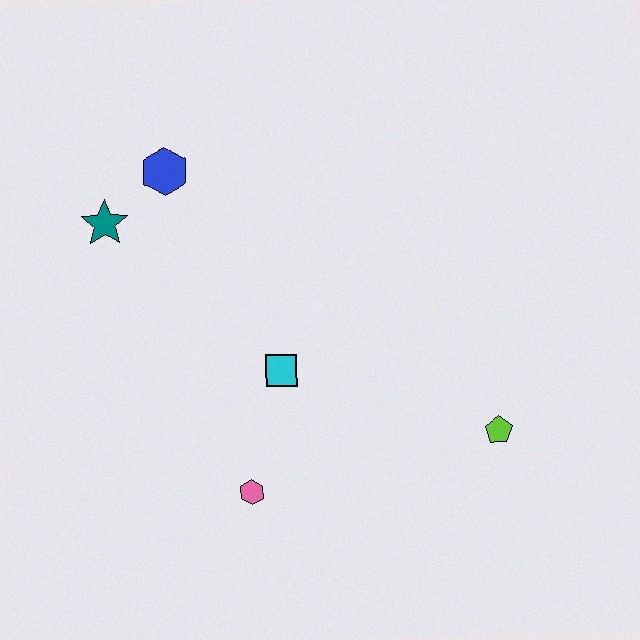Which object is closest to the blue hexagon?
The teal star is closest to the blue hexagon.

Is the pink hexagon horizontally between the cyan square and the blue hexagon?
Yes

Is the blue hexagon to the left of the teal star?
No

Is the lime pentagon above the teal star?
No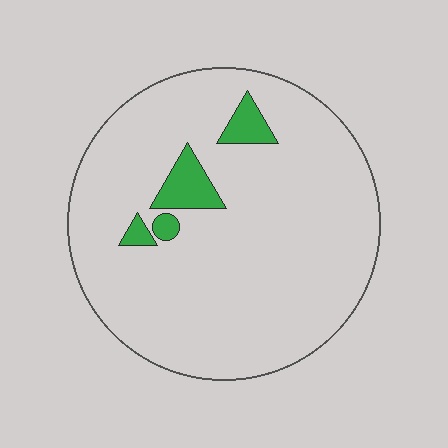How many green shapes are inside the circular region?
4.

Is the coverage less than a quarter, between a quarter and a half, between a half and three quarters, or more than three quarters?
Less than a quarter.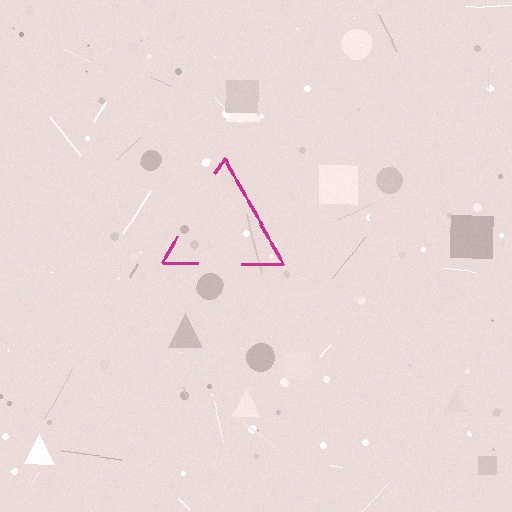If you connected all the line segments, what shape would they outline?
They would outline a triangle.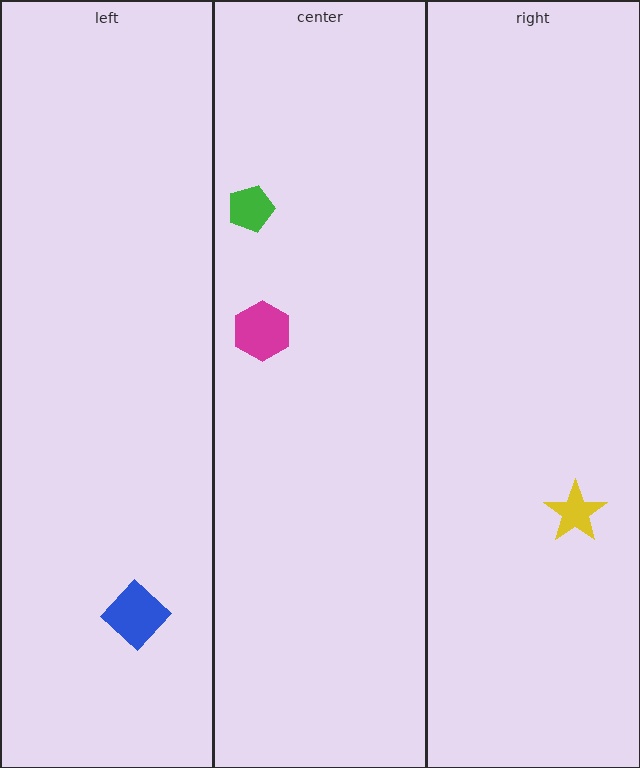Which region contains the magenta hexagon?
The center region.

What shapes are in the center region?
The magenta hexagon, the green pentagon.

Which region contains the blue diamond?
The left region.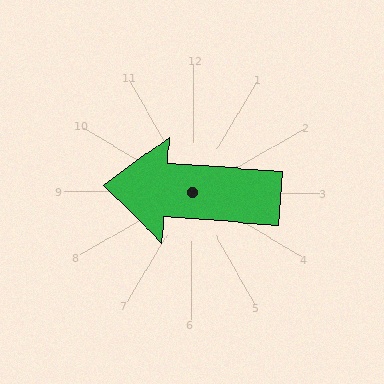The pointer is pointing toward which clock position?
Roughly 9 o'clock.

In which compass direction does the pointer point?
West.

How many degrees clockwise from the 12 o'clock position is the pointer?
Approximately 274 degrees.